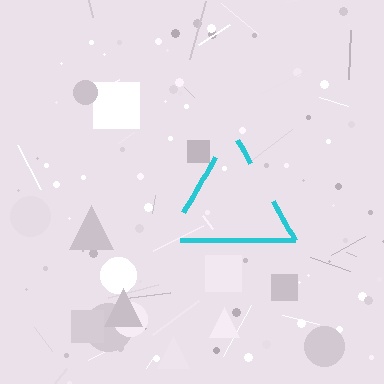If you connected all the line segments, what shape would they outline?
They would outline a triangle.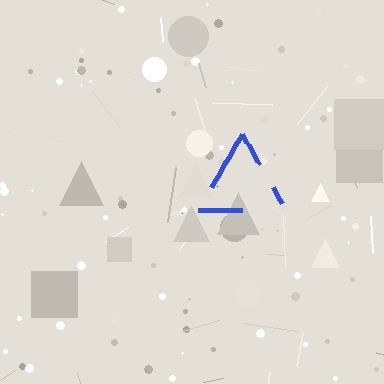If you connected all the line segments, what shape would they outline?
They would outline a triangle.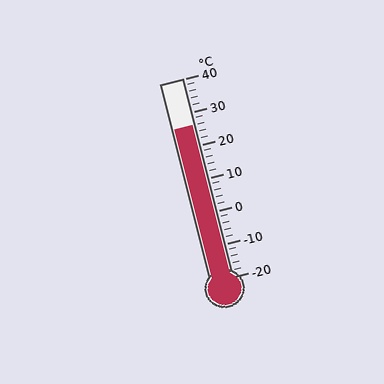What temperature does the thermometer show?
The thermometer shows approximately 26°C.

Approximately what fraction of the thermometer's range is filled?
The thermometer is filled to approximately 75% of its range.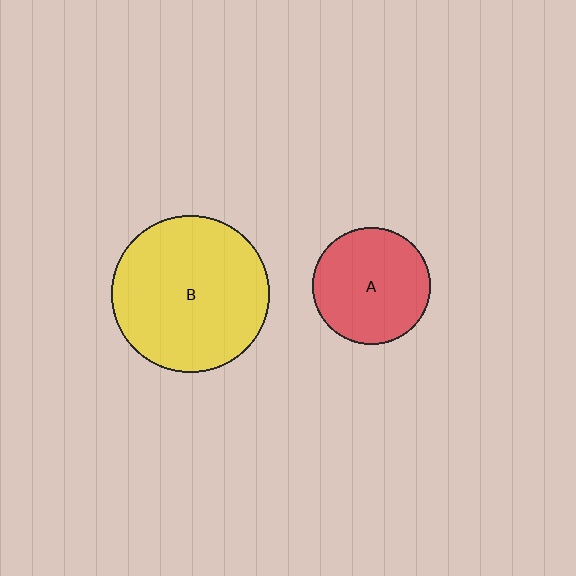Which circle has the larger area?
Circle B (yellow).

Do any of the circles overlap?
No, none of the circles overlap.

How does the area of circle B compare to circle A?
Approximately 1.8 times.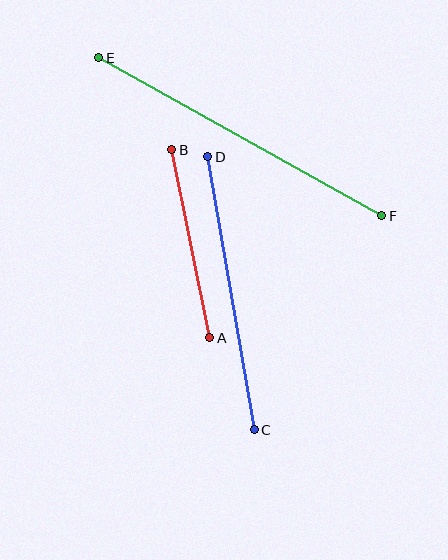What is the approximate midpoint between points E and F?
The midpoint is at approximately (240, 137) pixels.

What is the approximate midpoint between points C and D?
The midpoint is at approximately (231, 293) pixels.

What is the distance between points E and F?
The distance is approximately 324 pixels.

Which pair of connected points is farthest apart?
Points E and F are farthest apart.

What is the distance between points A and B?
The distance is approximately 192 pixels.